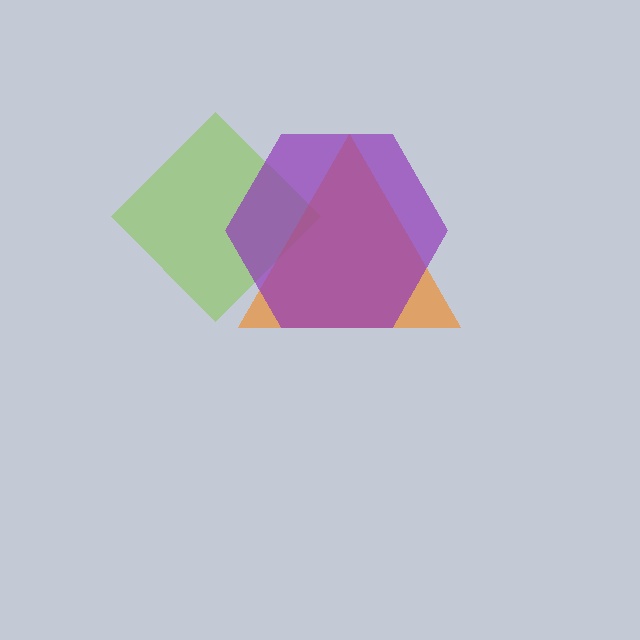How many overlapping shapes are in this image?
There are 3 overlapping shapes in the image.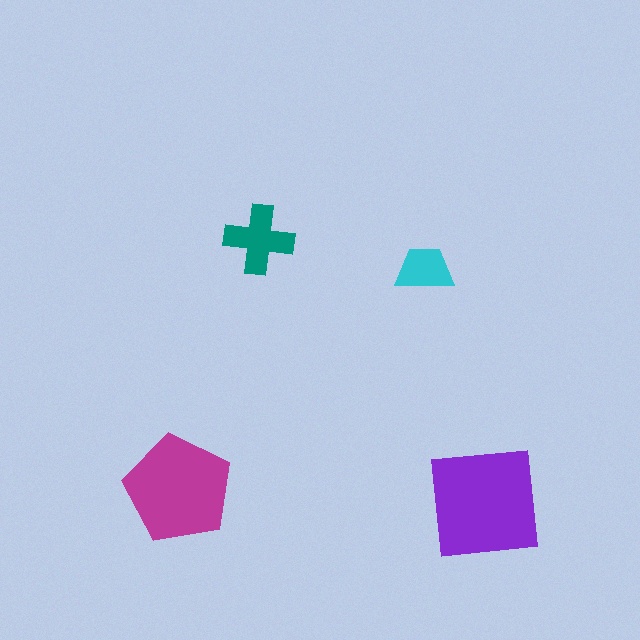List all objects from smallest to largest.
The cyan trapezoid, the teal cross, the magenta pentagon, the purple square.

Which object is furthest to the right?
The purple square is rightmost.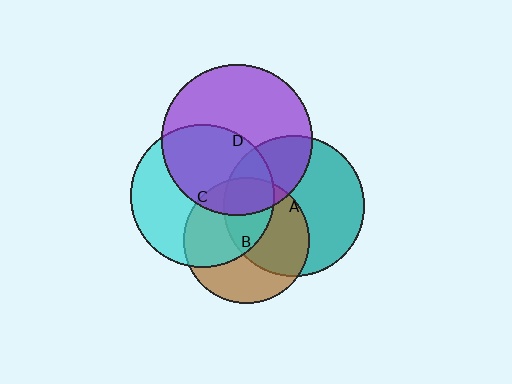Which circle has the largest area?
Circle D (purple).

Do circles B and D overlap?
Yes.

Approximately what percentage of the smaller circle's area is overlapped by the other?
Approximately 20%.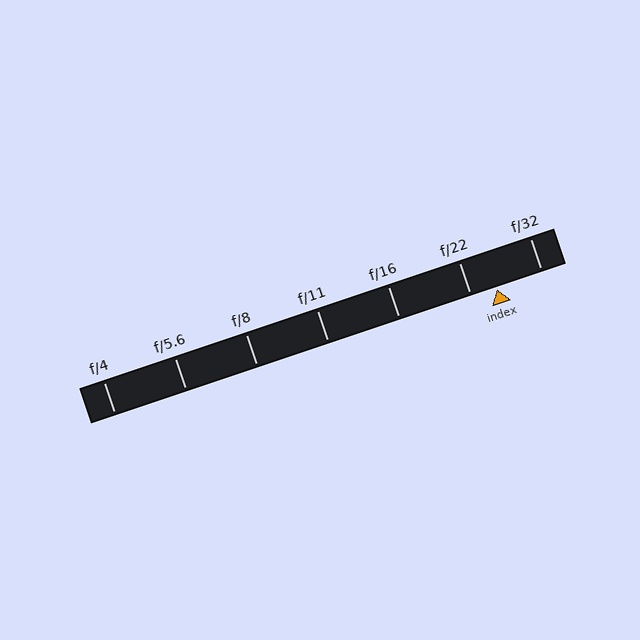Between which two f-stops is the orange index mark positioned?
The index mark is between f/22 and f/32.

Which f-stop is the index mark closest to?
The index mark is closest to f/22.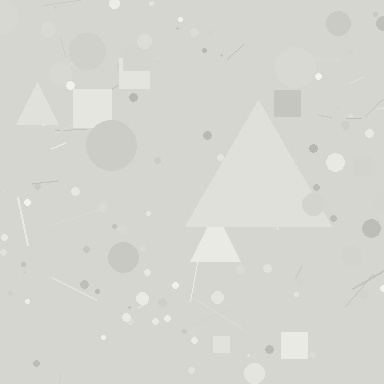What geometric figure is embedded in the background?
A triangle is embedded in the background.